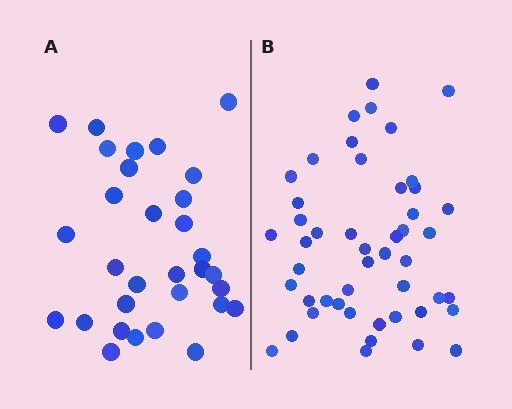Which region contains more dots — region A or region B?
Region B (the right region) has more dots.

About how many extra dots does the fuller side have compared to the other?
Region B has approximately 15 more dots than region A.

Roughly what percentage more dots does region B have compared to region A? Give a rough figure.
About 55% more.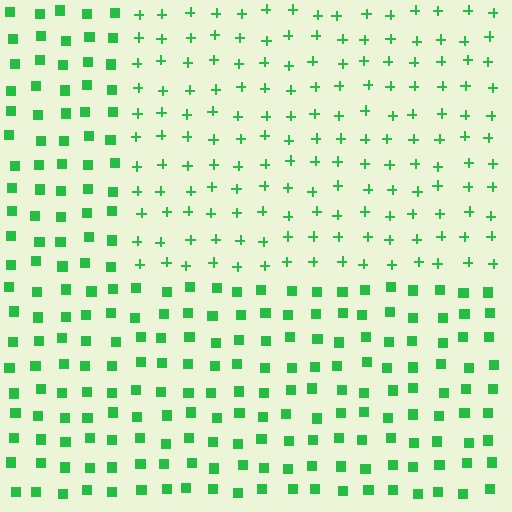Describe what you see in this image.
The image is filled with small green elements arranged in a uniform grid. A rectangle-shaped region contains plus signs, while the surrounding area contains squares. The boundary is defined purely by the change in element shape.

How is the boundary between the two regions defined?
The boundary is defined by a change in element shape: plus signs inside vs. squares outside. All elements share the same color and spacing.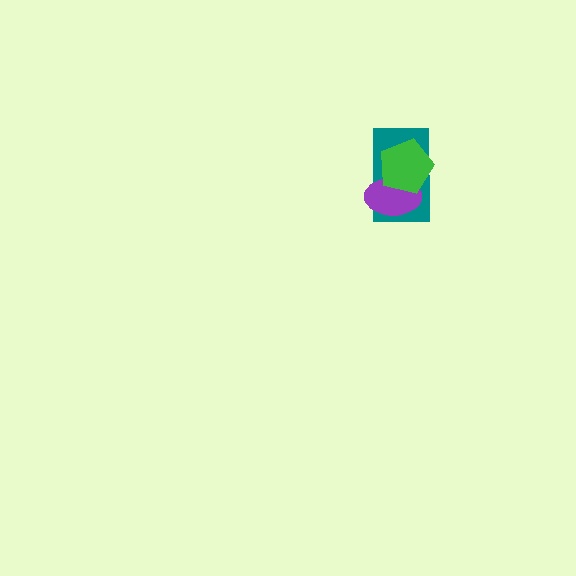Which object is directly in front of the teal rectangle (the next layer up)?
The purple ellipse is directly in front of the teal rectangle.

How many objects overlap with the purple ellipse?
2 objects overlap with the purple ellipse.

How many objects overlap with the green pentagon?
2 objects overlap with the green pentagon.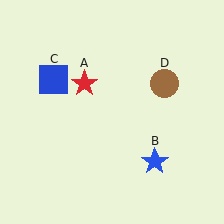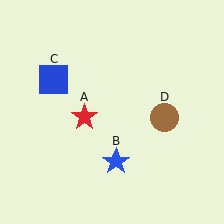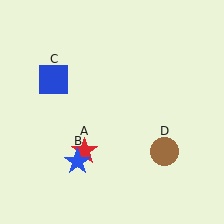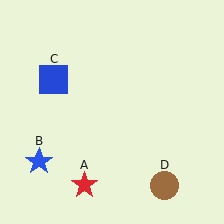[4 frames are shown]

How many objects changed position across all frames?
3 objects changed position: red star (object A), blue star (object B), brown circle (object D).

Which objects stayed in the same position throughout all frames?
Blue square (object C) remained stationary.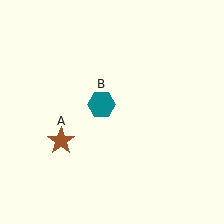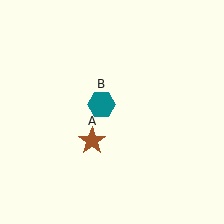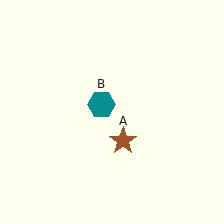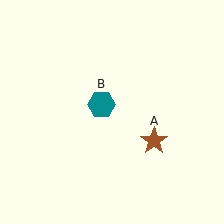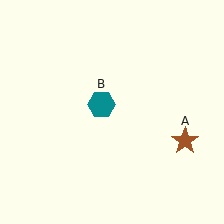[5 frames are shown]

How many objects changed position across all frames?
1 object changed position: brown star (object A).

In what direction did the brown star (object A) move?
The brown star (object A) moved right.